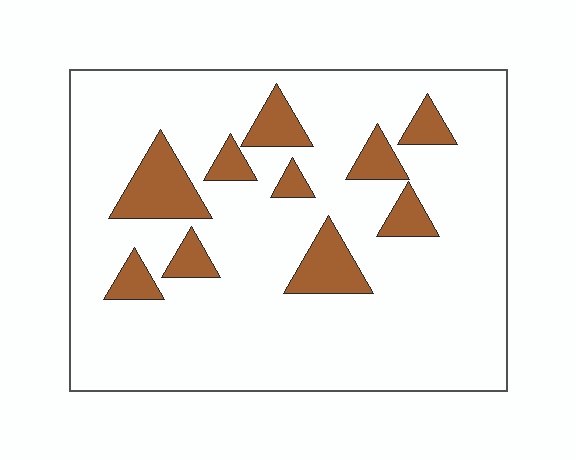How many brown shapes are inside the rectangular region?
10.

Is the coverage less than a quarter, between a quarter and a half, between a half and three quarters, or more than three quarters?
Less than a quarter.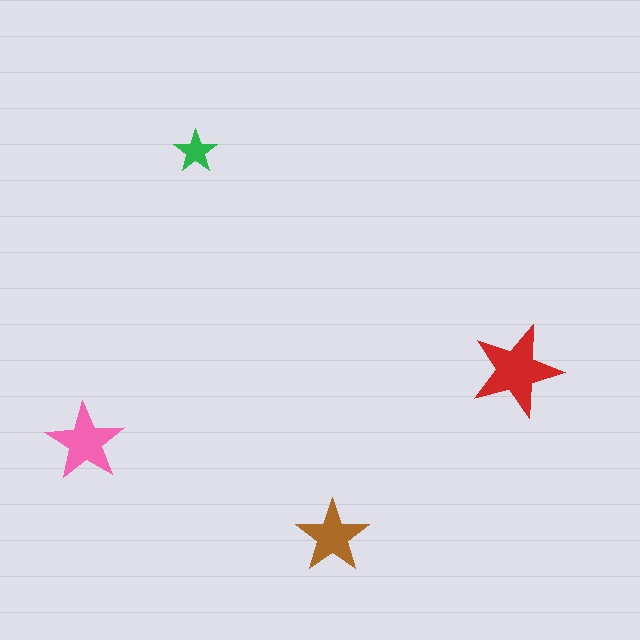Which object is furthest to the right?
The red star is rightmost.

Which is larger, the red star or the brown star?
The red one.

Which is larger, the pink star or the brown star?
The pink one.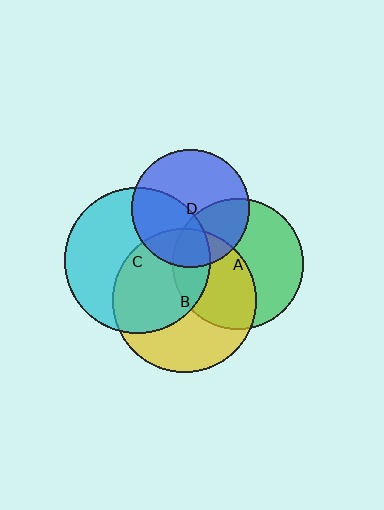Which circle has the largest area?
Circle C (cyan).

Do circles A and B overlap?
Yes.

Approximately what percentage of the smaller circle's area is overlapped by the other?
Approximately 45%.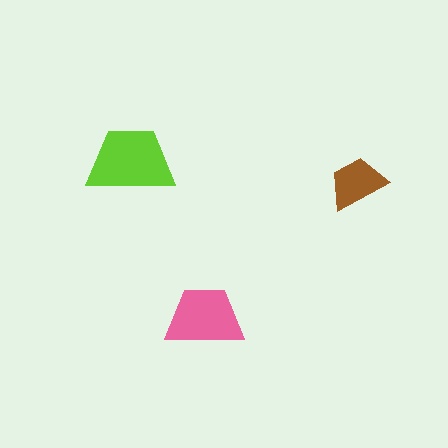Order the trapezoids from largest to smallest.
the lime one, the pink one, the brown one.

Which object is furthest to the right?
The brown trapezoid is rightmost.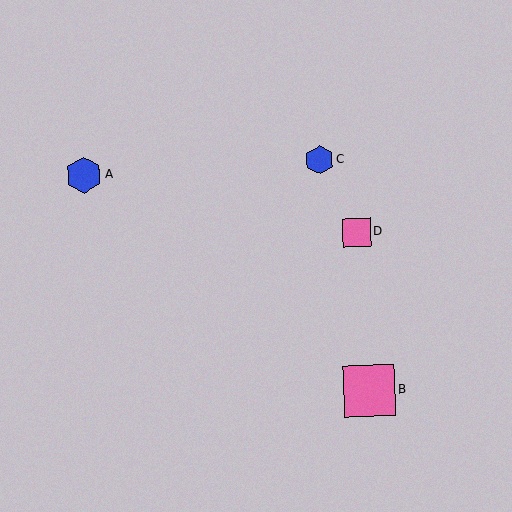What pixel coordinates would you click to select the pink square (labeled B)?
Click at (369, 391) to select the pink square B.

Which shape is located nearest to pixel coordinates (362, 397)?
The pink square (labeled B) at (369, 391) is nearest to that location.